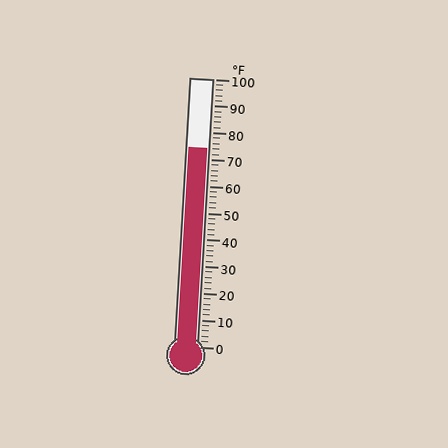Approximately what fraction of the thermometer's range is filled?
The thermometer is filled to approximately 75% of its range.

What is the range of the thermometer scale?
The thermometer scale ranges from 0°F to 100°F.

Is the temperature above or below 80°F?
The temperature is below 80°F.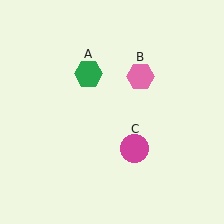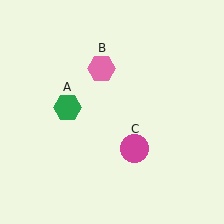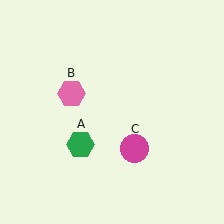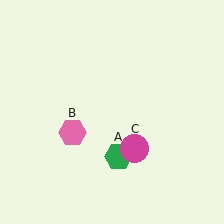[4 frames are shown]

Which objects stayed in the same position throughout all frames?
Magenta circle (object C) remained stationary.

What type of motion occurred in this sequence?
The green hexagon (object A), pink hexagon (object B) rotated counterclockwise around the center of the scene.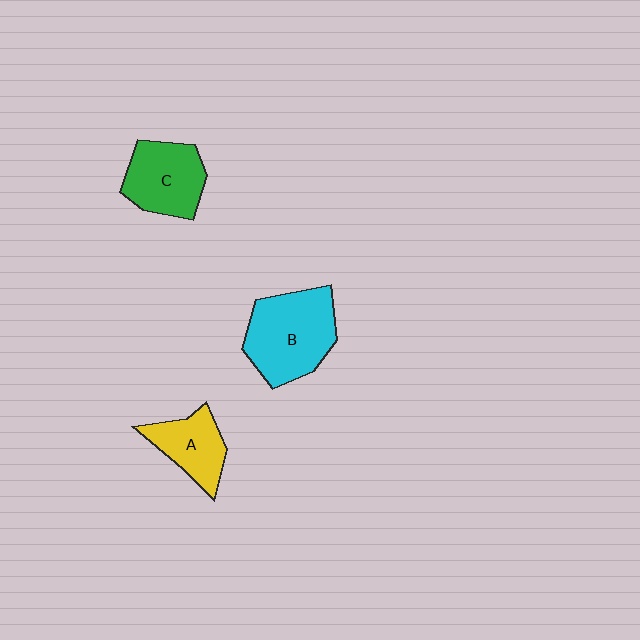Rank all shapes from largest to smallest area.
From largest to smallest: B (cyan), C (green), A (yellow).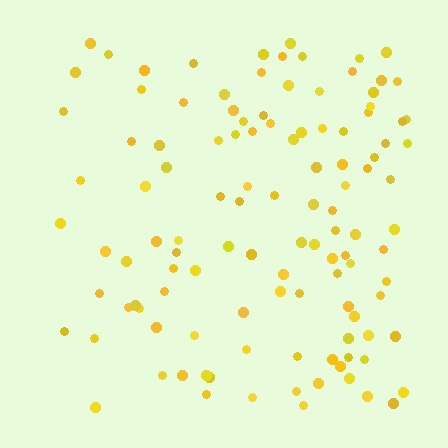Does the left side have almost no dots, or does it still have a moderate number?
Still a moderate number, just noticeably fewer than the right.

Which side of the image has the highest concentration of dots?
The right.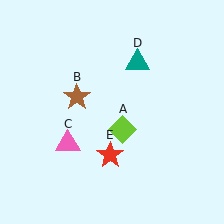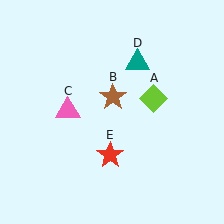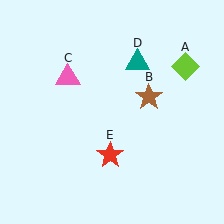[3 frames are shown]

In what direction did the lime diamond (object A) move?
The lime diamond (object A) moved up and to the right.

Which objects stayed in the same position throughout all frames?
Teal triangle (object D) and red star (object E) remained stationary.